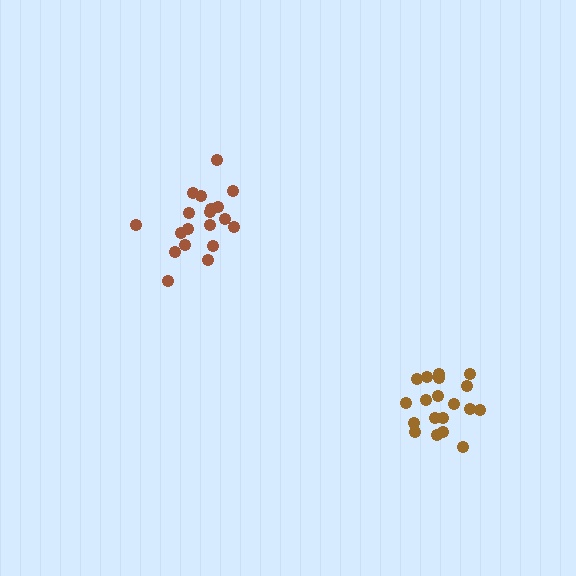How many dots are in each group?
Group 1: 19 dots, Group 2: 19 dots (38 total).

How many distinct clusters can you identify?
There are 2 distinct clusters.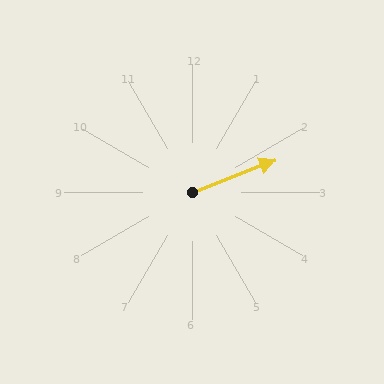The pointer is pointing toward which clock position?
Roughly 2 o'clock.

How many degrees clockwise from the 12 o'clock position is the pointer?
Approximately 69 degrees.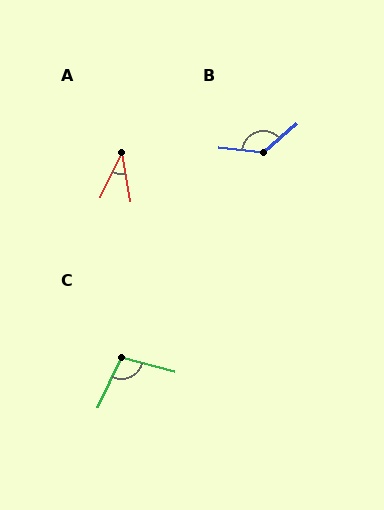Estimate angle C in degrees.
Approximately 100 degrees.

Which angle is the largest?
B, at approximately 133 degrees.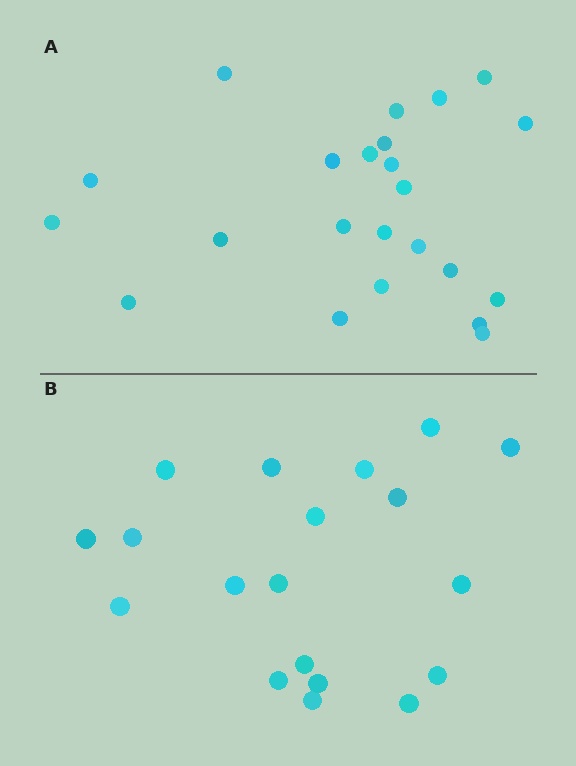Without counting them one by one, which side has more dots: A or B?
Region A (the top region) has more dots.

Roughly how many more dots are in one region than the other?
Region A has about 4 more dots than region B.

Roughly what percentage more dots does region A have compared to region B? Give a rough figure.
About 20% more.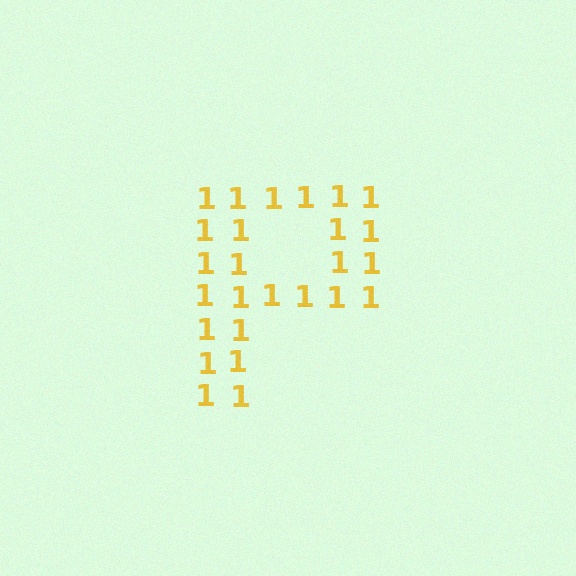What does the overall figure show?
The overall figure shows the letter P.